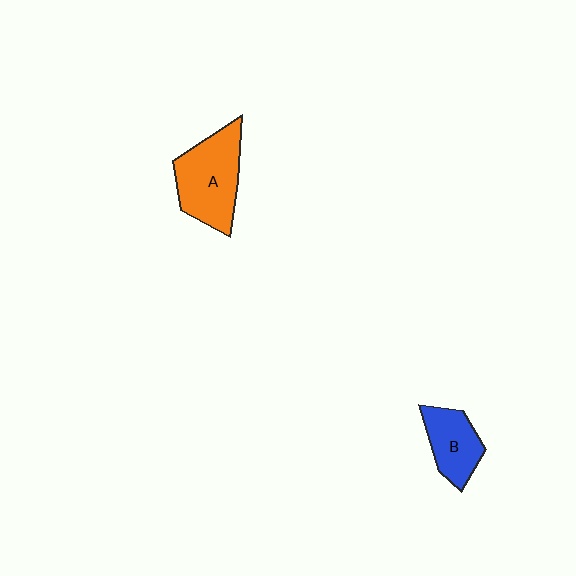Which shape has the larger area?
Shape A (orange).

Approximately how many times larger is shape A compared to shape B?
Approximately 1.6 times.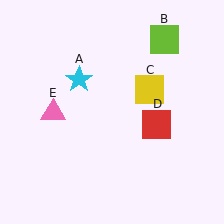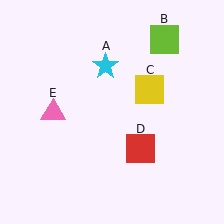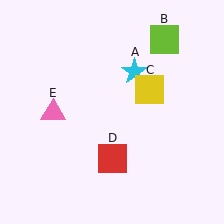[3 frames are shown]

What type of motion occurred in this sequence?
The cyan star (object A), red square (object D) rotated clockwise around the center of the scene.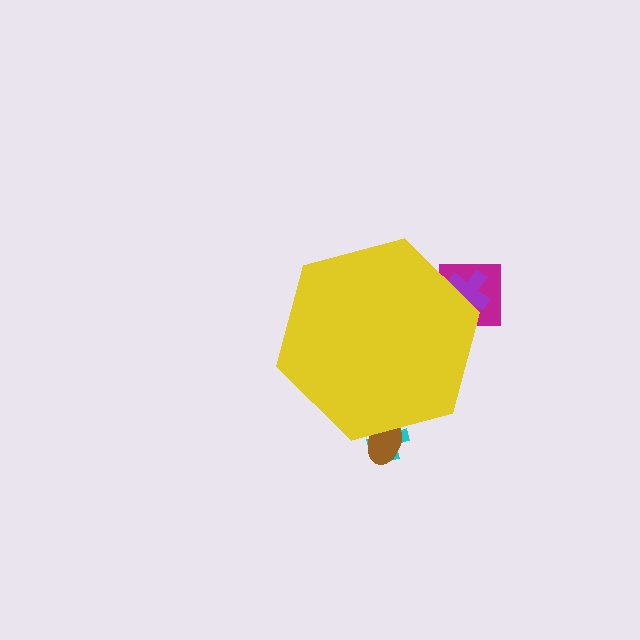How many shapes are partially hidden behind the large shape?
4 shapes are partially hidden.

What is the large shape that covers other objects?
A yellow hexagon.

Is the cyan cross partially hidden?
Yes, the cyan cross is partially hidden behind the yellow hexagon.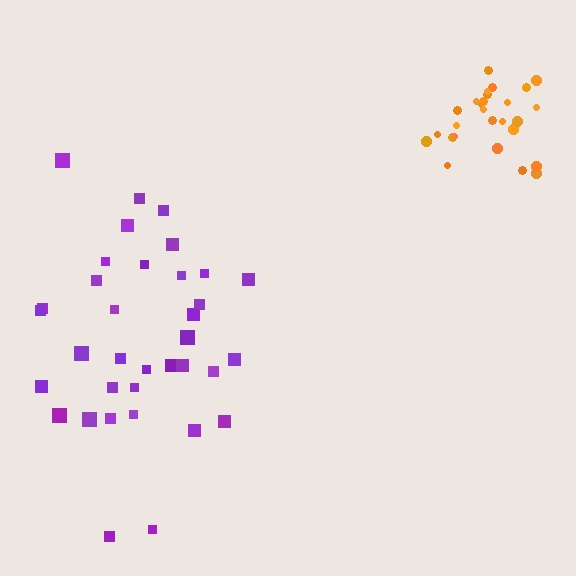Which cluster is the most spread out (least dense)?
Purple.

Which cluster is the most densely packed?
Orange.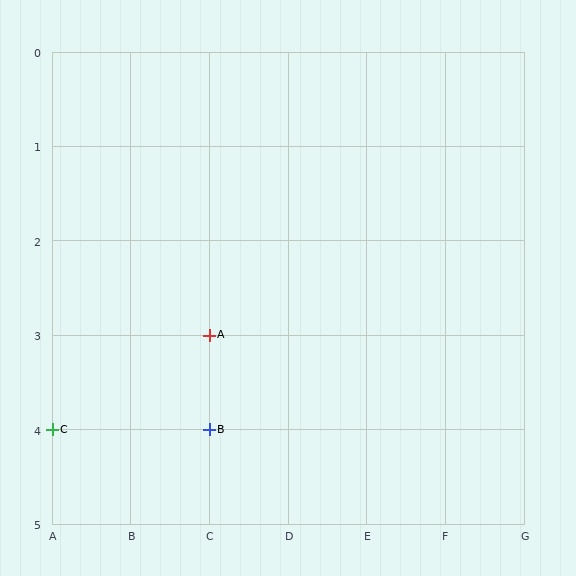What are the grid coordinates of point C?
Point C is at grid coordinates (A, 4).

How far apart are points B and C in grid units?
Points B and C are 2 columns apart.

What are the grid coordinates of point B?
Point B is at grid coordinates (C, 4).